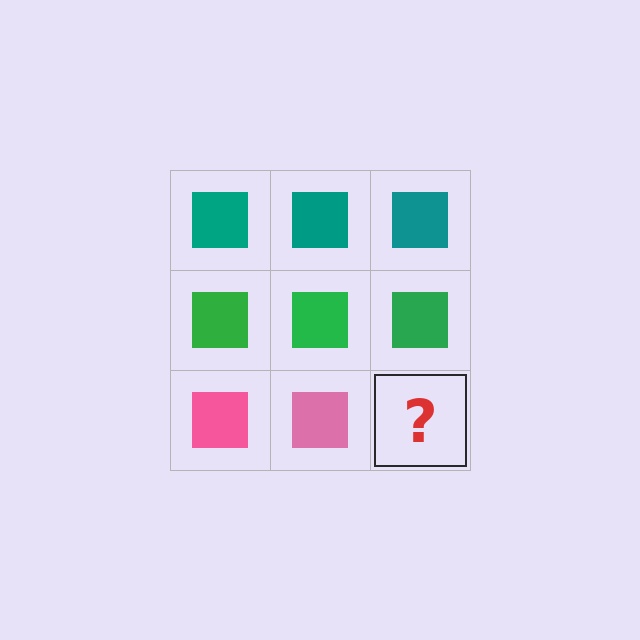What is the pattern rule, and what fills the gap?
The rule is that each row has a consistent color. The gap should be filled with a pink square.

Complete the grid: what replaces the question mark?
The question mark should be replaced with a pink square.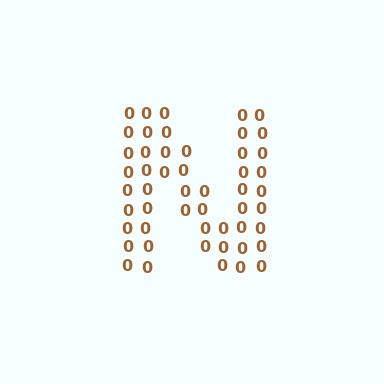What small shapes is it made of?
It is made of small digit 0's.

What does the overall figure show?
The overall figure shows the letter N.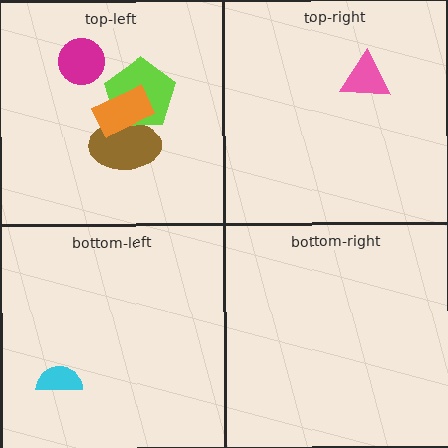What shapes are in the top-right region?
The pink triangle.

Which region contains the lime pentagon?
The top-left region.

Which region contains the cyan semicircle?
The bottom-left region.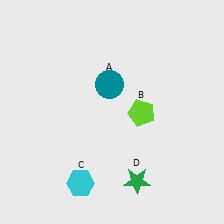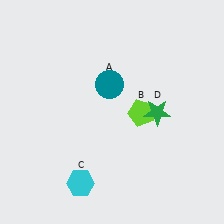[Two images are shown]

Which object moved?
The green star (D) moved up.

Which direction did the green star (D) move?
The green star (D) moved up.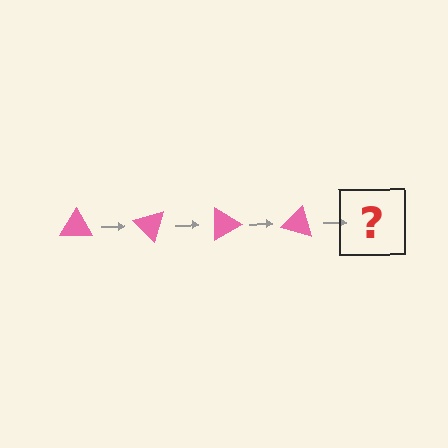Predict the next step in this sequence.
The next step is a pink triangle rotated 180 degrees.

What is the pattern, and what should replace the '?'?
The pattern is that the triangle rotates 45 degrees each step. The '?' should be a pink triangle rotated 180 degrees.